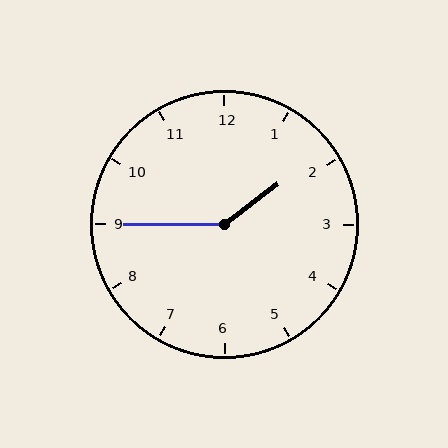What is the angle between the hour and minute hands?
Approximately 142 degrees.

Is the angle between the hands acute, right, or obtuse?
It is obtuse.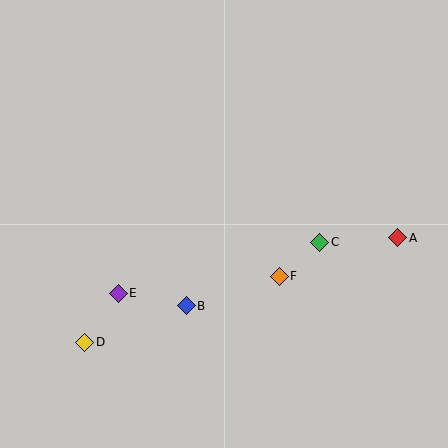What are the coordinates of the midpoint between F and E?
The midpoint between F and E is at (199, 285).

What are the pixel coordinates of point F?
Point F is at (279, 276).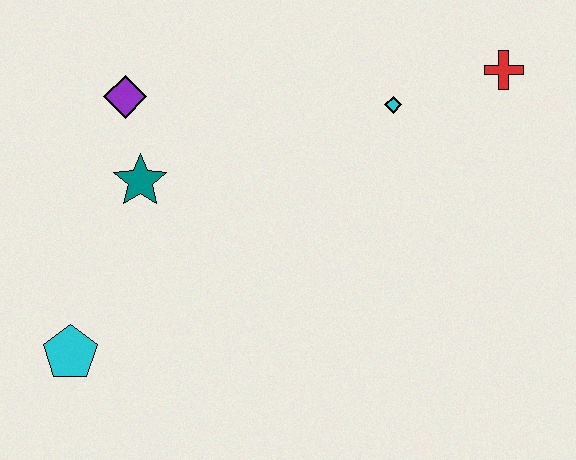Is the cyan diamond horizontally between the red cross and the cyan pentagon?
Yes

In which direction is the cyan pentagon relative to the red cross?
The cyan pentagon is to the left of the red cross.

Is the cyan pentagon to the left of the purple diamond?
Yes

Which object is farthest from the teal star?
The red cross is farthest from the teal star.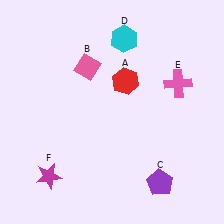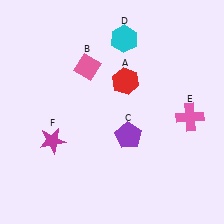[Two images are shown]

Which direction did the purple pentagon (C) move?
The purple pentagon (C) moved up.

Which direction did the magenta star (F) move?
The magenta star (F) moved up.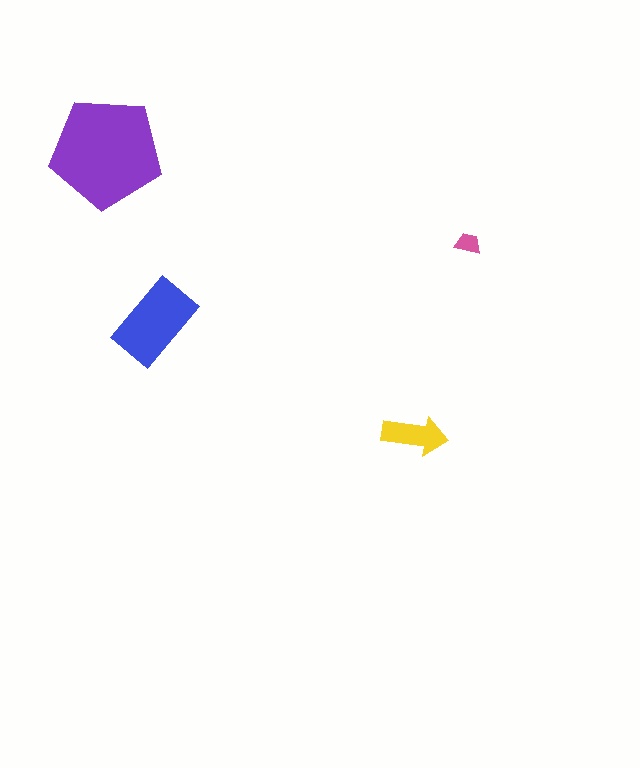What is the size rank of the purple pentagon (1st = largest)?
1st.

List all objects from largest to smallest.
The purple pentagon, the blue rectangle, the yellow arrow, the pink trapezoid.